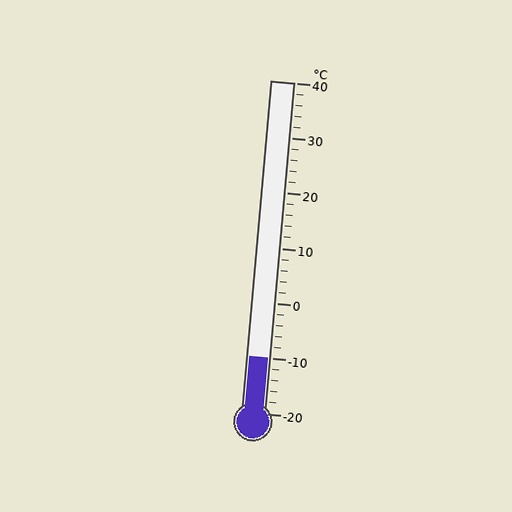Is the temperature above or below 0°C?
The temperature is below 0°C.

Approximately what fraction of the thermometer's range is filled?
The thermometer is filled to approximately 15% of its range.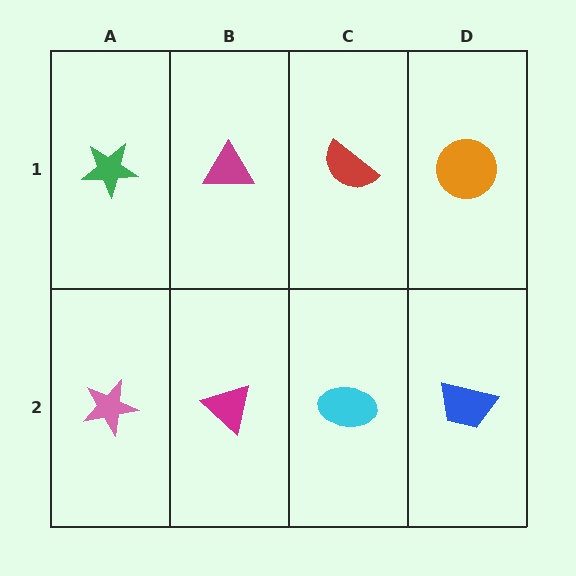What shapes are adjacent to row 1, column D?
A blue trapezoid (row 2, column D), a red semicircle (row 1, column C).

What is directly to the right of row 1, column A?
A magenta triangle.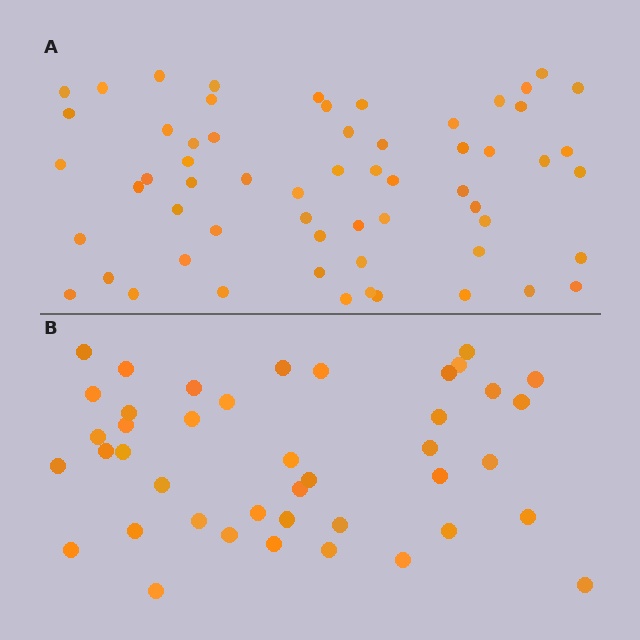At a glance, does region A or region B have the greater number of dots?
Region A (the top region) has more dots.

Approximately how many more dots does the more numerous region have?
Region A has approximately 20 more dots than region B.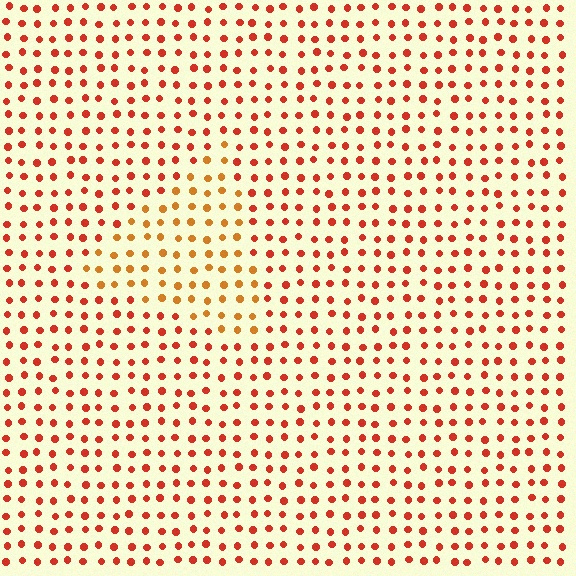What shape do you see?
I see a triangle.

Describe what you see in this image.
The image is filled with small red elements in a uniform arrangement. A triangle-shaped region is visible where the elements are tinted to a slightly different hue, forming a subtle color boundary.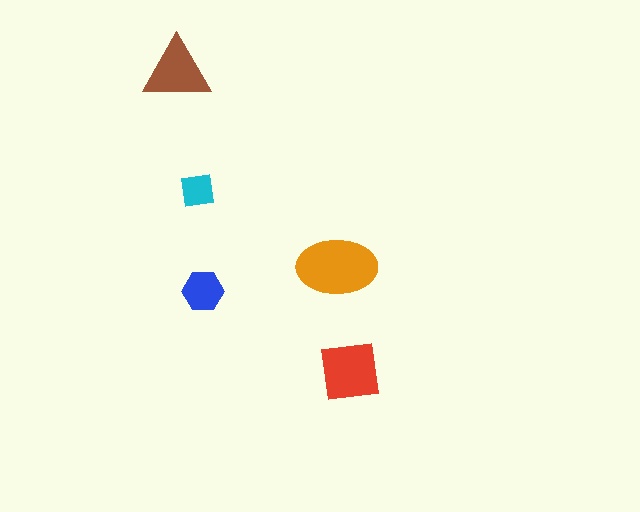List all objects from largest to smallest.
The orange ellipse, the red square, the brown triangle, the blue hexagon, the cyan square.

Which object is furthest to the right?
The red square is rightmost.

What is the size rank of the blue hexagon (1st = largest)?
4th.